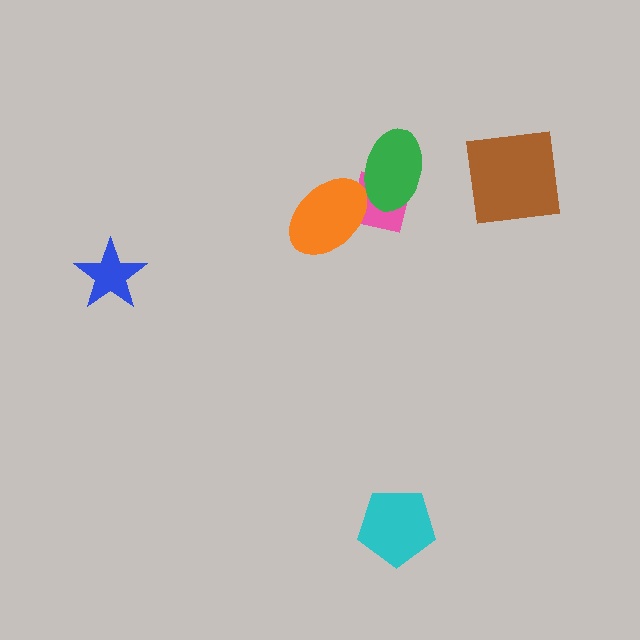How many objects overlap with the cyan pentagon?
0 objects overlap with the cyan pentagon.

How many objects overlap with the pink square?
2 objects overlap with the pink square.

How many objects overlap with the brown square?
0 objects overlap with the brown square.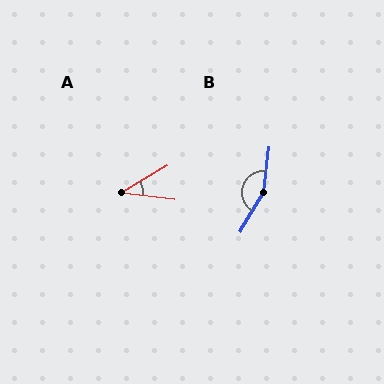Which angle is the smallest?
A, at approximately 38 degrees.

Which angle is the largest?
B, at approximately 156 degrees.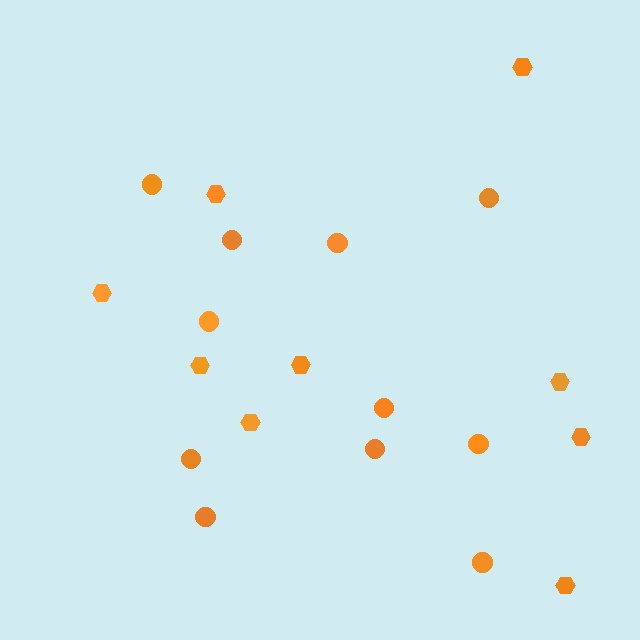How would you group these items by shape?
There are 2 groups: one group of hexagons (9) and one group of circles (11).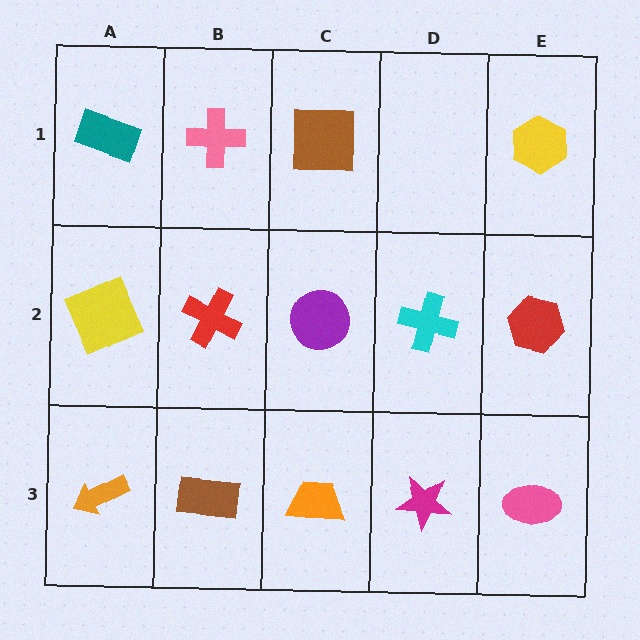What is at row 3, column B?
A brown rectangle.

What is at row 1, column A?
A teal rectangle.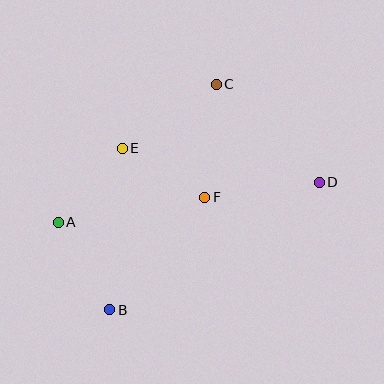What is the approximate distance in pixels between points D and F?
The distance between D and F is approximately 116 pixels.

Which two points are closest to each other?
Points E and F are closest to each other.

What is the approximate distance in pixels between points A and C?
The distance between A and C is approximately 210 pixels.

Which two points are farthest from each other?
Points A and D are farthest from each other.